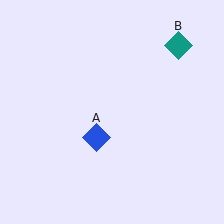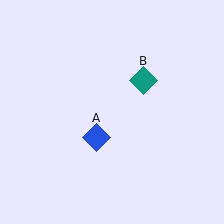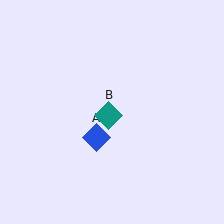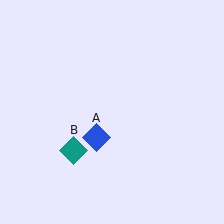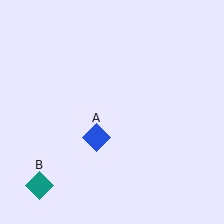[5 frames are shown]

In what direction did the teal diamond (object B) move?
The teal diamond (object B) moved down and to the left.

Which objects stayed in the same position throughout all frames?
Blue diamond (object A) remained stationary.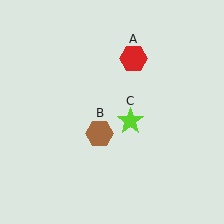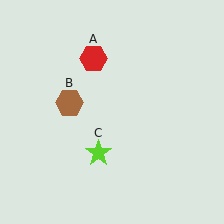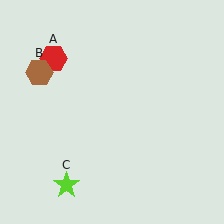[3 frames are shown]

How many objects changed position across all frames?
3 objects changed position: red hexagon (object A), brown hexagon (object B), lime star (object C).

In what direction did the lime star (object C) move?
The lime star (object C) moved down and to the left.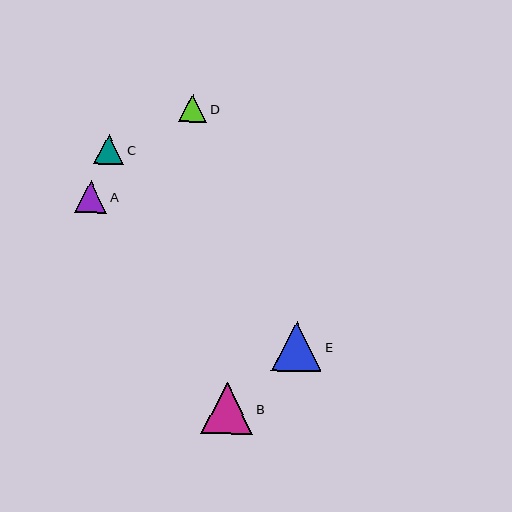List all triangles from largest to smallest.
From largest to smallest: B, E, A, C, D.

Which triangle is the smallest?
Triangle D is the smallest with a size of approximately 28 pixels.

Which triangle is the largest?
Triangle B is the largest with a size of approximately 51 pixels.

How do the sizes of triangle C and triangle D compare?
Triangle C and triangle D are approximately the same size.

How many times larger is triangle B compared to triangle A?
Triangle B is approximately 1.6 times the size of triangle A.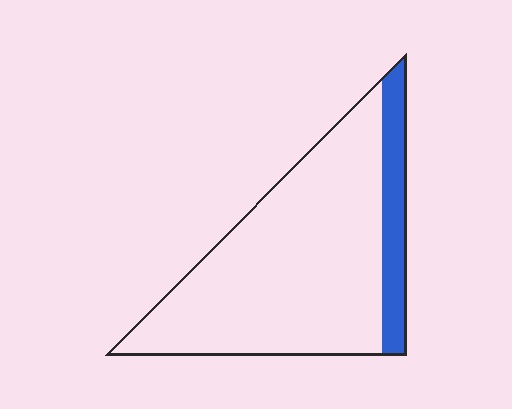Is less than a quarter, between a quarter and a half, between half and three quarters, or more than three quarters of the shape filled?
Less than a quarter.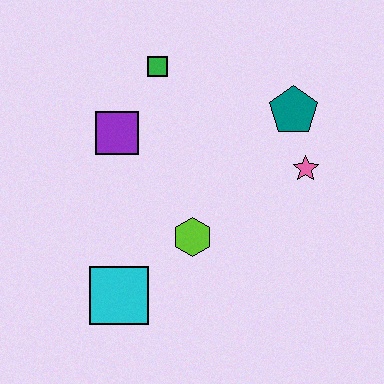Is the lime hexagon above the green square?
No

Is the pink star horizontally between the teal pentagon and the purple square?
No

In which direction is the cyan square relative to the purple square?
The cyan square is below the purple square.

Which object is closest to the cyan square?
The lime hexagon is closest to the cyan square.